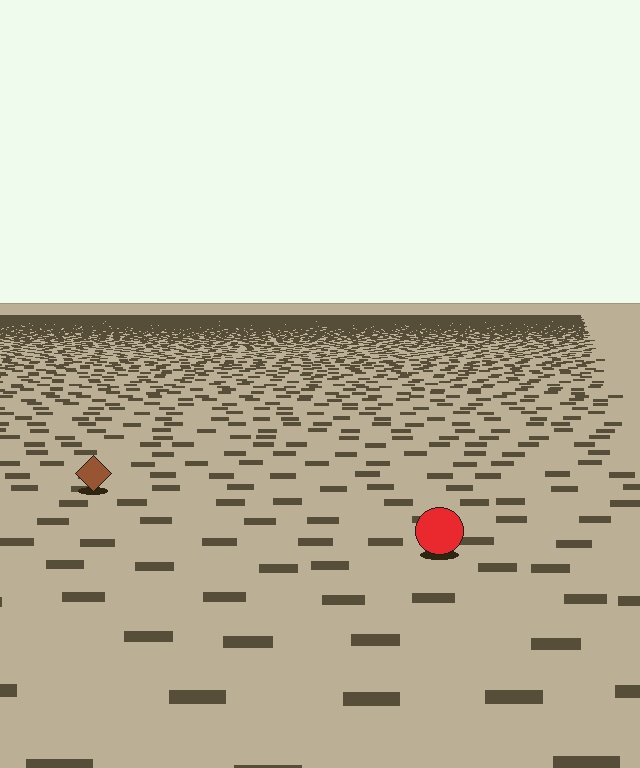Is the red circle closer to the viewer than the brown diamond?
Yes. The red circle is closer — you can tell from the texture gradient: the ground texture is coarser near it.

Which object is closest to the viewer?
The red circle is closest. The texture marks near it are larger and more spread out.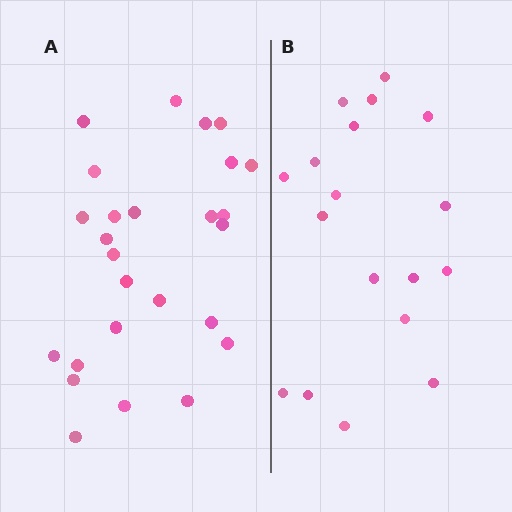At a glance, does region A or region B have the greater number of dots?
Region A (the left region) has more dots.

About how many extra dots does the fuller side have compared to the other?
Region A has roughly 8 or so more dots than region B.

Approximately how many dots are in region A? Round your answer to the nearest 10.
About 30 dots. (The exact count is 26, which rounds to 30.)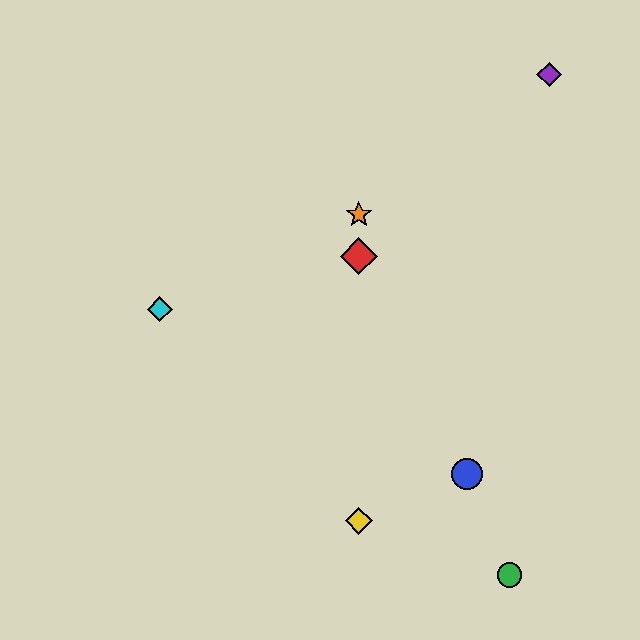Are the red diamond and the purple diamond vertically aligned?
No, the red diamond is at x≈359 and the purple diamond is at x≈549.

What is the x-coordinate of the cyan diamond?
The cyan diamond is at x≈160.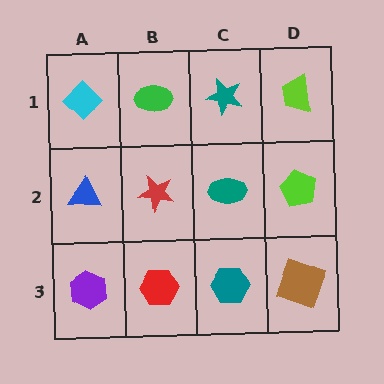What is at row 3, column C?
A teal hexagon.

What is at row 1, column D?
A lime trapezoid.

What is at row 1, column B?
A green ellipse.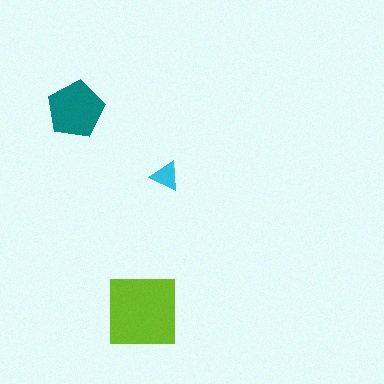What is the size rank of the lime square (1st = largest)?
1st.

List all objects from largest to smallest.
The lime square, the teal pentagon, the cyan triangle.